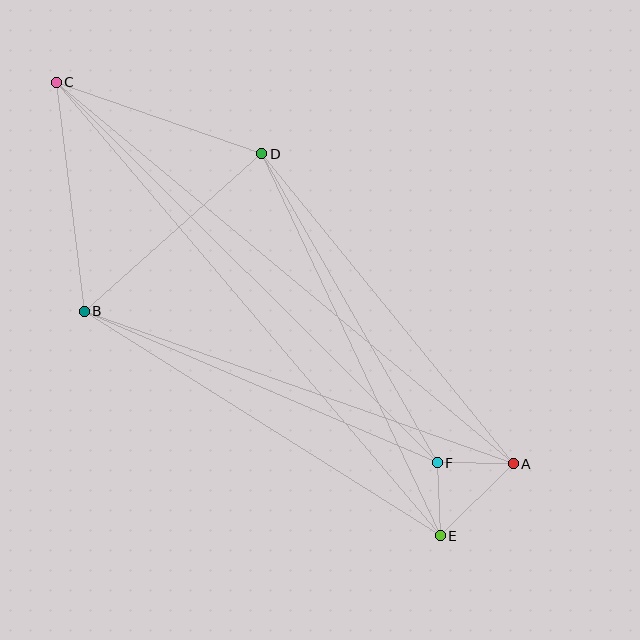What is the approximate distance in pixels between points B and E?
The distance between B and E is approximately 421 pixels.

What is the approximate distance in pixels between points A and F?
The distance between A and F is approximately 76 pixels.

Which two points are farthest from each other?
Points A and C are farthest from each other.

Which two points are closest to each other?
Points E and F are closest to each other.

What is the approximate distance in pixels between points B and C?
The distance between B and C is approximately 230 pixels.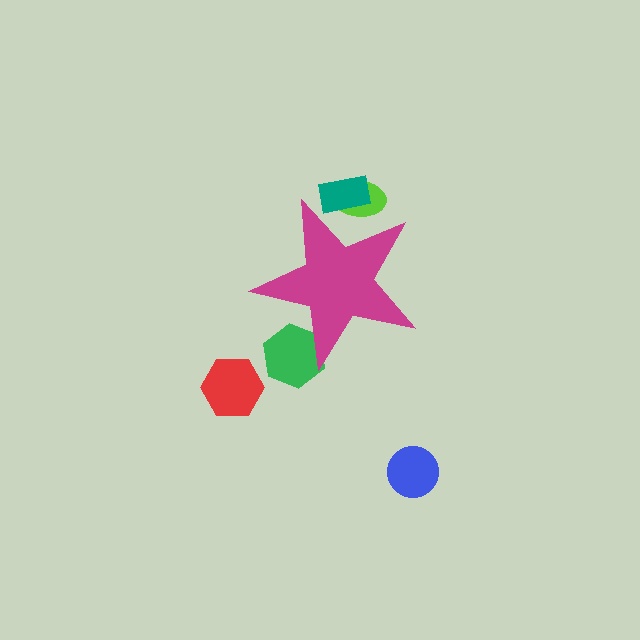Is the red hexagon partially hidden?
No, the red hexagon is fully visible.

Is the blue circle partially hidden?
No, the blue circle is fully visible.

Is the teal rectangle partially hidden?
Yes, the teal rectangle is partially hidden behind the magenta star.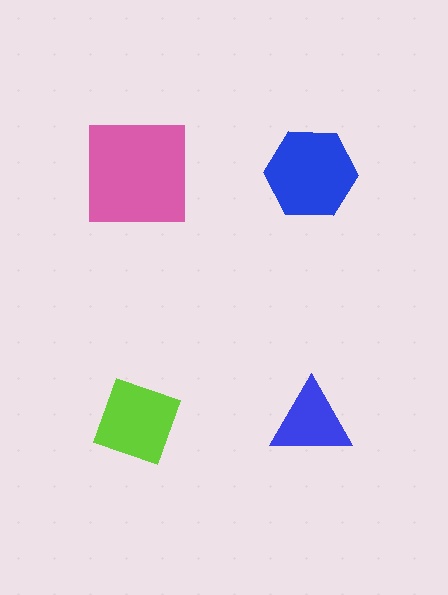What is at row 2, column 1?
A lime diamond.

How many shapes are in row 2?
2 shapes.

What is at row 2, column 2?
A blue triangle.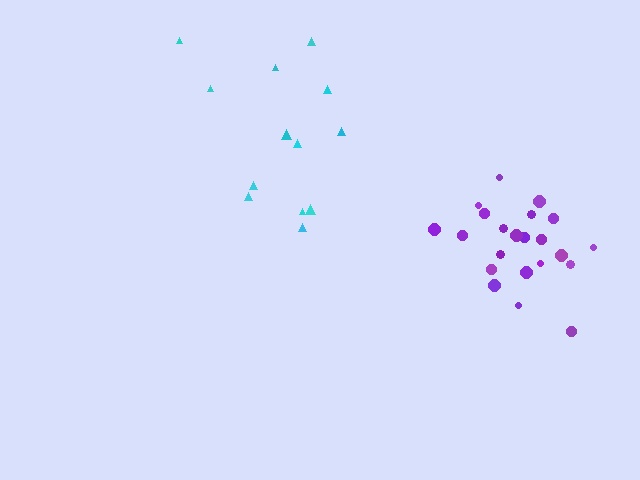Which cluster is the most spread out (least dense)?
Cyan.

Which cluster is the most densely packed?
Purple.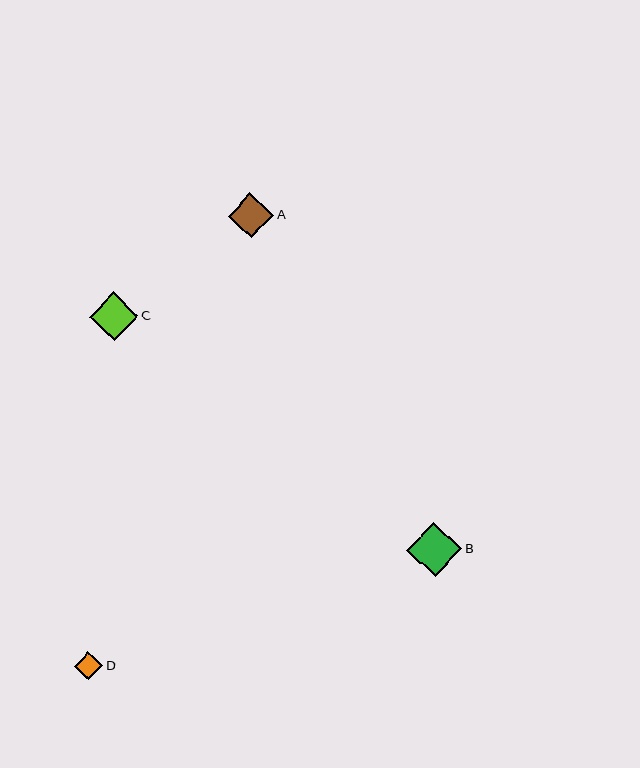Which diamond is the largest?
Diamond B is the largest with a size of approximately 55 pixels.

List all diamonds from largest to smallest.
From largest to smallest: B, C, A, D.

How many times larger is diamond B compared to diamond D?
Diamond B is approximately 2.0 times the size of diamond D.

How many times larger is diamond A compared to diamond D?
Diamond A is approximately 1.6 times the size of diamond D.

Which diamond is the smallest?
Diamond D is the smallest with a size of approximately 28 pixels.